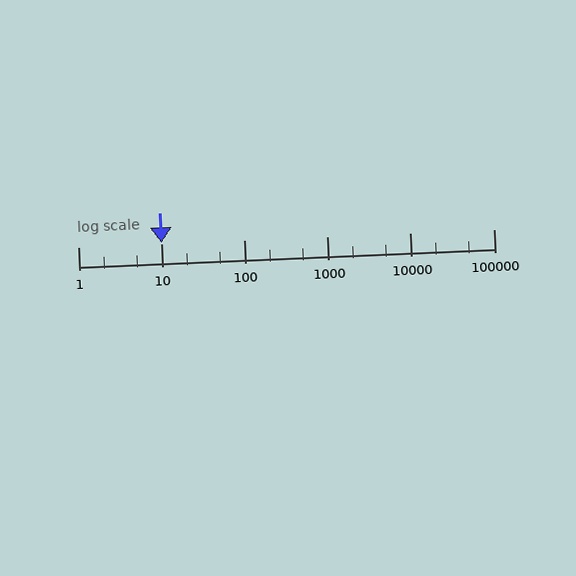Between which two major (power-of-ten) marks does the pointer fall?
The pointer is between 10 and 100.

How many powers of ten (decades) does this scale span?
The scale spans 5 decades, from 1 to 100000.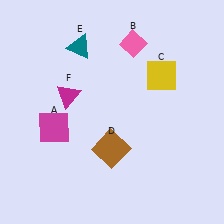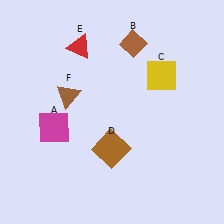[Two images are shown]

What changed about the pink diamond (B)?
In Image 1, B is pink. In Image 2, it changed to brown.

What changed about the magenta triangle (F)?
In Image 1, F is magenta. In Image 2, it changed to brown.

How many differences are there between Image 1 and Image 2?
There are 3 differences between the two images.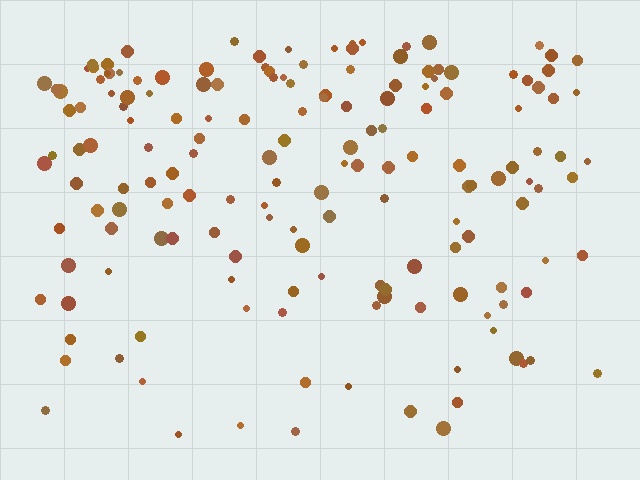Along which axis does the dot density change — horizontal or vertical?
Vertical.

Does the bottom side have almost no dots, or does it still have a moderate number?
Still a moderate number, just noticeably fewer than the top.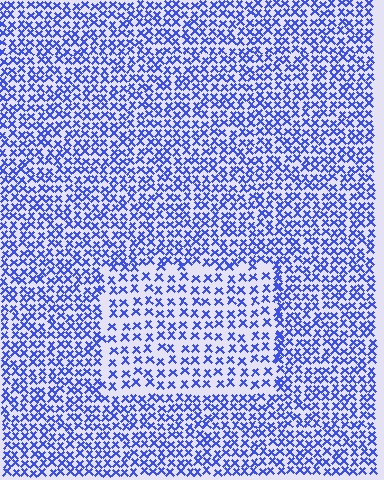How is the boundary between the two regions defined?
The boundary is defined by a change in element density (approximately 1.7x ratio). All elements are the same color, size, and shape.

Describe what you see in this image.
The image contains small blue elements arranged at two different densities. A rectangle-shaped region is visible where the elements are less densely packed than the surrounding area.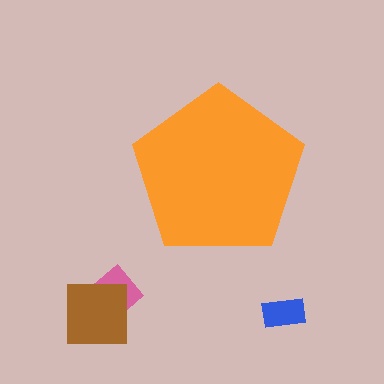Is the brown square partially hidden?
No, the brown square is fully visible.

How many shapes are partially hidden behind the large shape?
0 shapes are partially hidden.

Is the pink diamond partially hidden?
No, the pink diamond is fully visible.